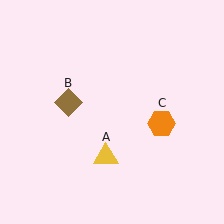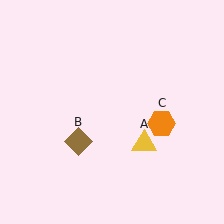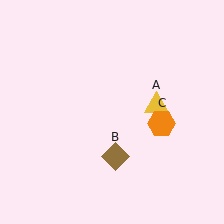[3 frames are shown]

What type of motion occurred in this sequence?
The yellow triangle (object A), brown diamond (object B) rotated counterclockwise around the center of the scene.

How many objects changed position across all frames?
2 objects changed position: yellow triangle (object A), brown diamond (object B).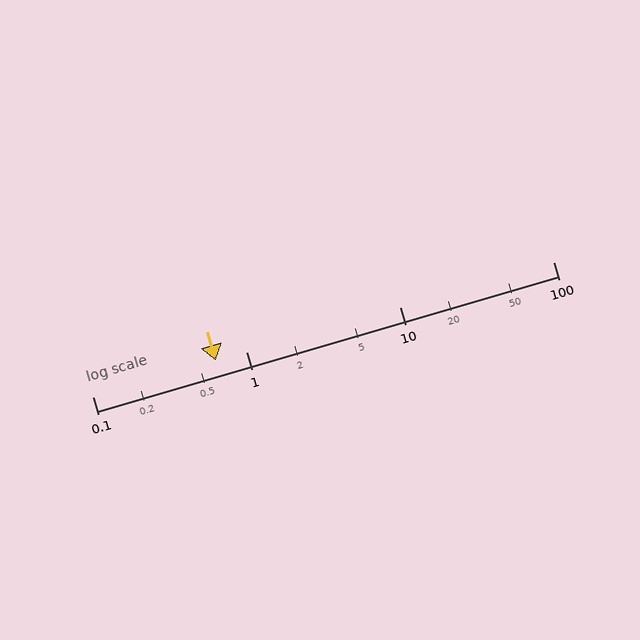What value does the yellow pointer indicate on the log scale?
The pointer indicates approximately 0.64.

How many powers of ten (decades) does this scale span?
The scale spans 3 decades, from 0.1 to 100.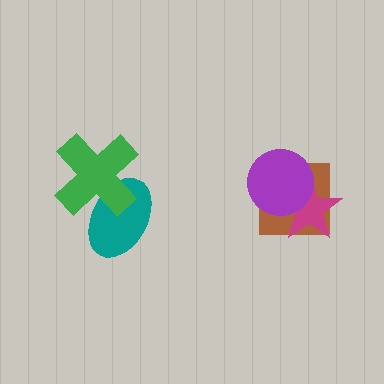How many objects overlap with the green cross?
1 object overlaps with the green cross.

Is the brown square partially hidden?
Yes, it is partially covered by another shape.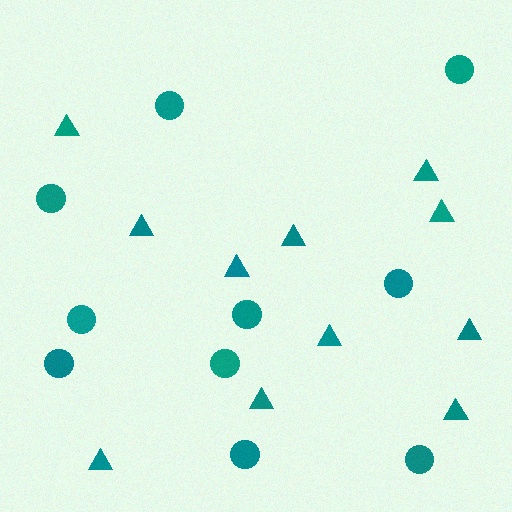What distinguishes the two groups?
There are 2 groups: one group of circles (10) and one group of triangles (11).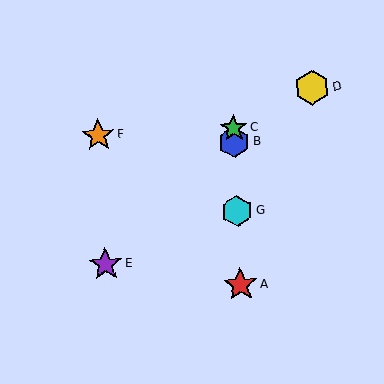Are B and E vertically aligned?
No, B is at x≈234 and E is at x≈105.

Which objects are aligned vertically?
Objects A, B, C, G are aligned vertically.